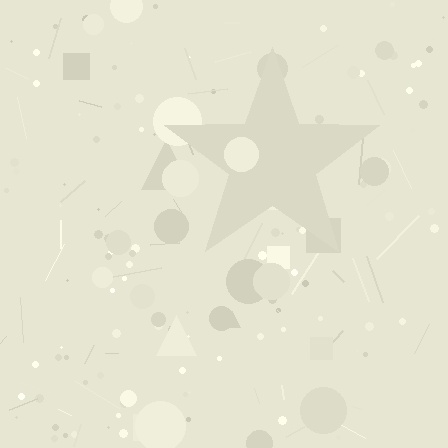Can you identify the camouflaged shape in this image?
The camouflaged shape is a star.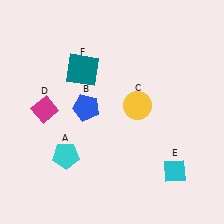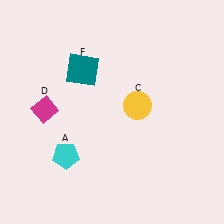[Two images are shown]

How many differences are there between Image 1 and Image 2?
There are 2 differences between the two images.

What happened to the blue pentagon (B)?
The blue pentagon (B) was removed in Image 2. It was in the top-left area of Image 1.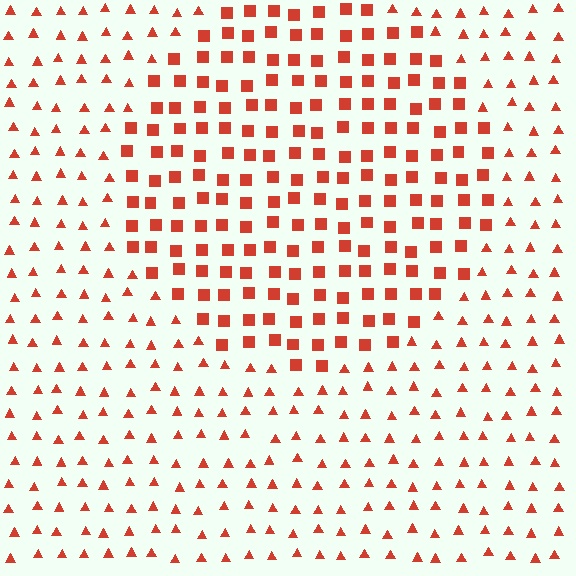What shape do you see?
I see a circle.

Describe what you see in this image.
The image is filled with small red elements arranged in a uniform grid. A circle-shaped region contains squares, while the surrounding area contains triangles. The boundary is defined purely by the change in element shape.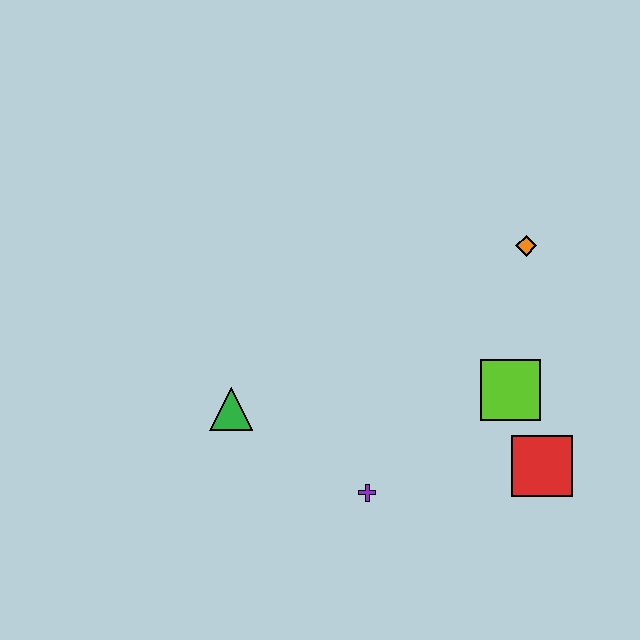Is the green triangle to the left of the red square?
Yes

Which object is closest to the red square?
The lime square is closest to the red square.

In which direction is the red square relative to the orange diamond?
The red square is below the orange diamond.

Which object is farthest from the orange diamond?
The green triangle is farthest from the orange diamond.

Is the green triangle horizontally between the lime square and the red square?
No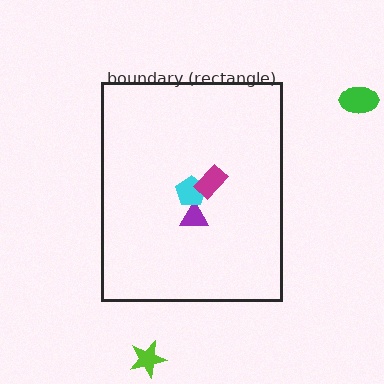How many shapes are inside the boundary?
3 inside, 2 outside.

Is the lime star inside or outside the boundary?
Outside.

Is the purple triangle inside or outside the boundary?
Inside.